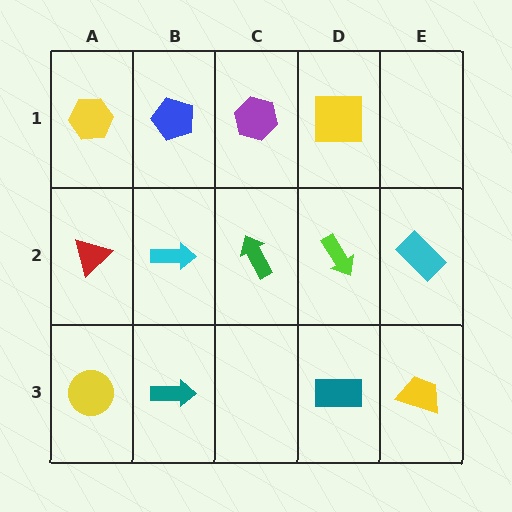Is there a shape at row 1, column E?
No, that cell is empty.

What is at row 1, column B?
A blue pentagon.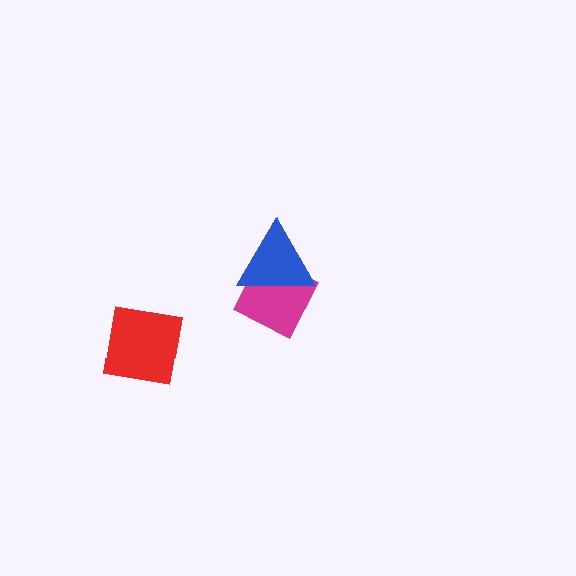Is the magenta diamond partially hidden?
Yes, it is partially covered by another shape.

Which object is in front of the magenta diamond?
The blue triangle is in front of the magenta diamond.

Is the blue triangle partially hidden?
No, no other shape covers it.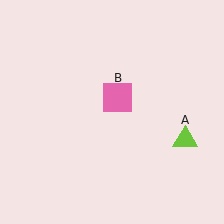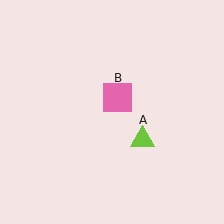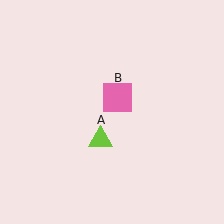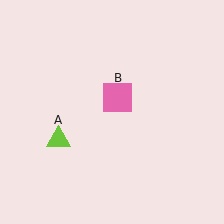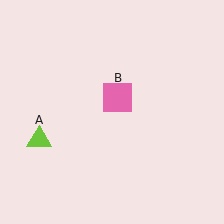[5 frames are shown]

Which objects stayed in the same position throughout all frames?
Pink square (object B) remained stationary.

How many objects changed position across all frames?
1 object changed position: lime triangle (object A).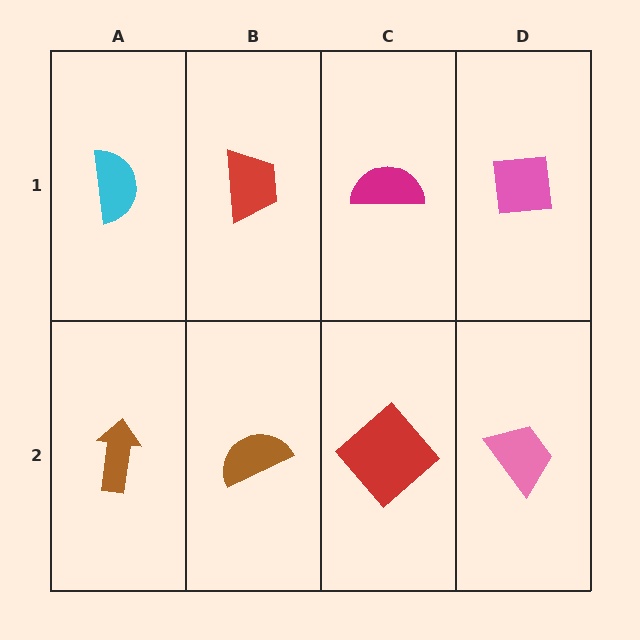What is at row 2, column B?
A brown semicircle.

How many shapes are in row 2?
4 shapes.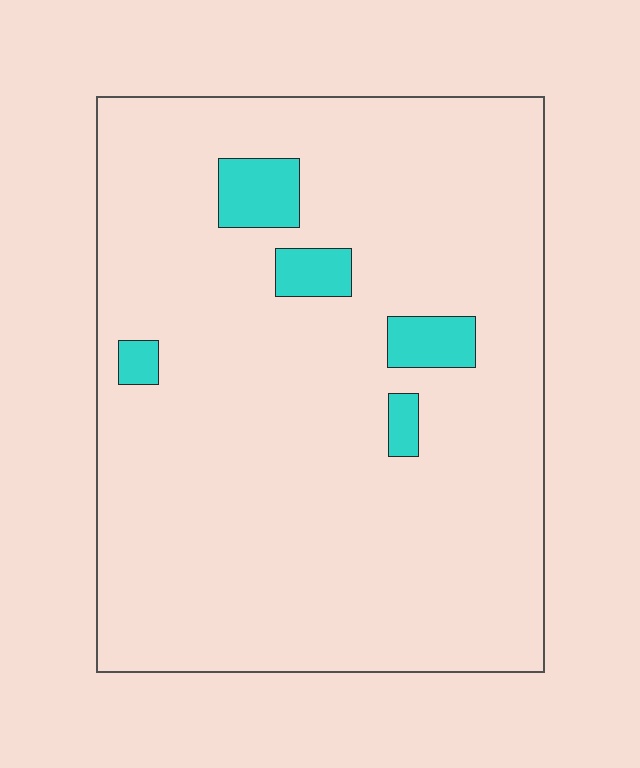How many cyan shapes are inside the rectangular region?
5.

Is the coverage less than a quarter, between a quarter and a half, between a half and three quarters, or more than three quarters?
Less than a quarter.